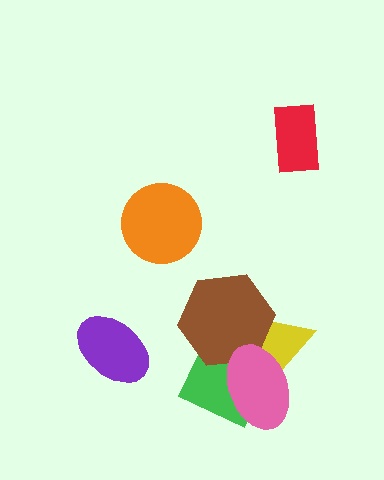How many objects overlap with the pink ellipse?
3 objects overlap with the pink ellipse.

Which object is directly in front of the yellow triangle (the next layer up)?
The brown hexagon is directly in front of the yellow triangle.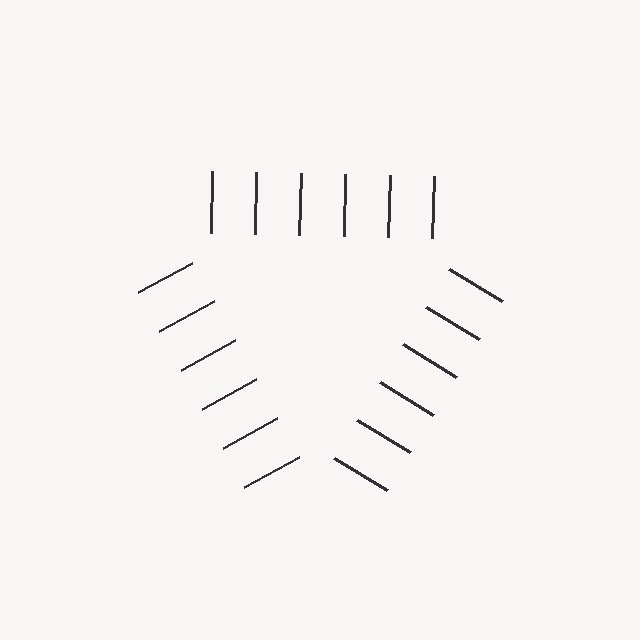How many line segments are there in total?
18 — 6 along each of the 3 edges.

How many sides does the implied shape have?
3 sides — the line-ends trace a triangle.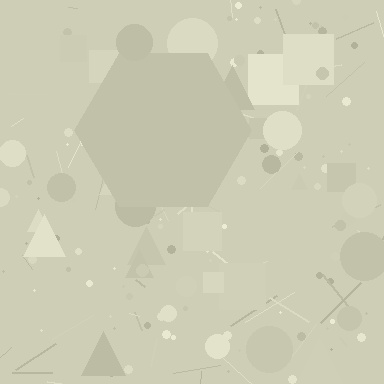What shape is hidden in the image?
A hexagon is hidden in the image.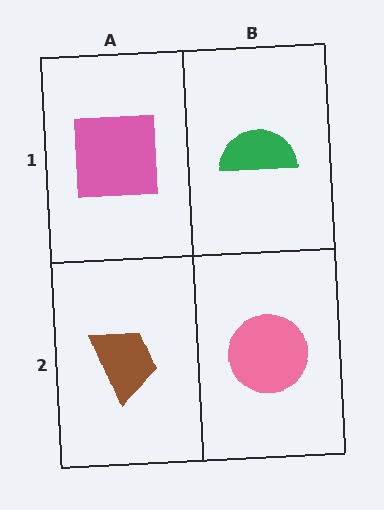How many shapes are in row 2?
2 shapes.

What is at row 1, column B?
A green semicircle.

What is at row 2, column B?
A pink circle.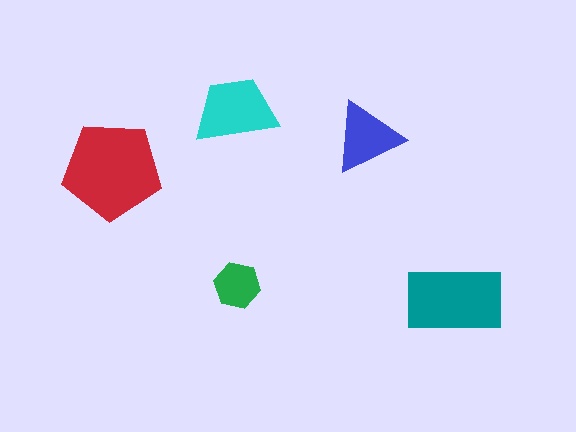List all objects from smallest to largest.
The green hexagon, the blue triangle, the cyan trapezoid, the teal rectangle, the red pentagon.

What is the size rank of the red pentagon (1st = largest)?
1st.